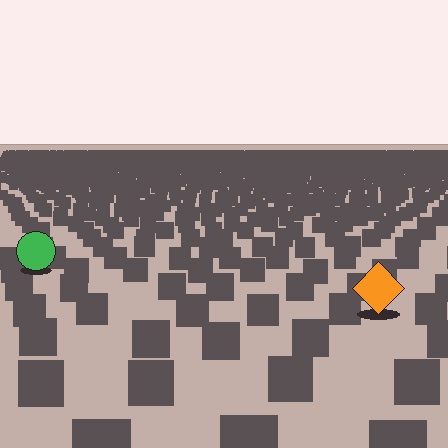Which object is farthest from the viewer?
The green circle is farthest from the viewer. It appears smaller and the ground texture around it is denser.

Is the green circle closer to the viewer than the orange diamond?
No. The orange diamond is closer — you can tell from the texture gradient: the ground texture is coarser near it.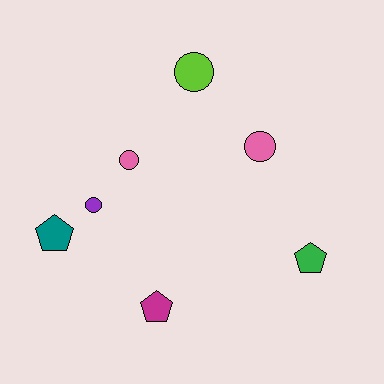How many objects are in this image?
There are 7 objects.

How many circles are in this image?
There are 4 circles.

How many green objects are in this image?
There is 1 green object.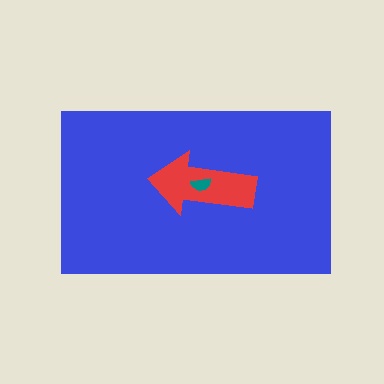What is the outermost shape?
The blue rectangle.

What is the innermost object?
The teal semicircle.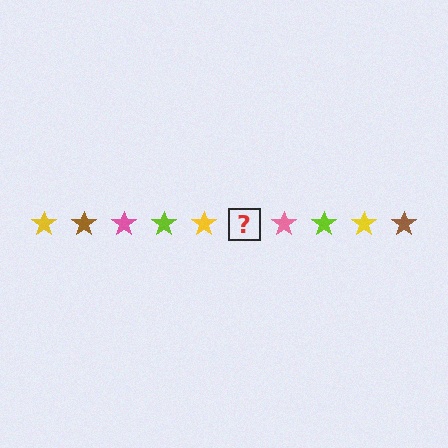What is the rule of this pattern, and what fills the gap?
The rule is that the pattern cycles through yellow, brown, pink, lime stars. The gap should be filled with a brown star.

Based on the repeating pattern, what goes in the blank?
The blank should be a brown star.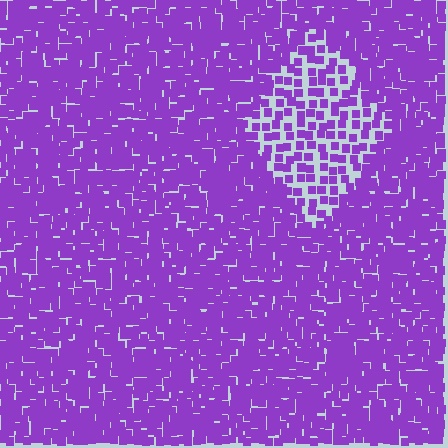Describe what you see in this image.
The image contains small purple elements arranged at two different densities. A diamond-shaped region is visible where the elements are less densely packed than the surrounding area.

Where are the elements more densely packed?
The elements are more densely packed outside the diamond boundary.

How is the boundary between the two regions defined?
The boundary is defined by a change in element density (approximately 2.2x ratio). All elements are the same color, size, and shape.